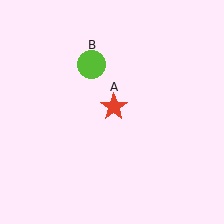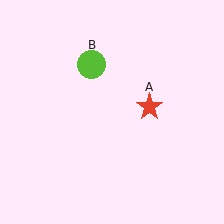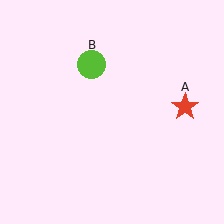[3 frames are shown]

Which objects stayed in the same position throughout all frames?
Lime circle (object B) remained stationary.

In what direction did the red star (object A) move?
The red star (object A) moved right.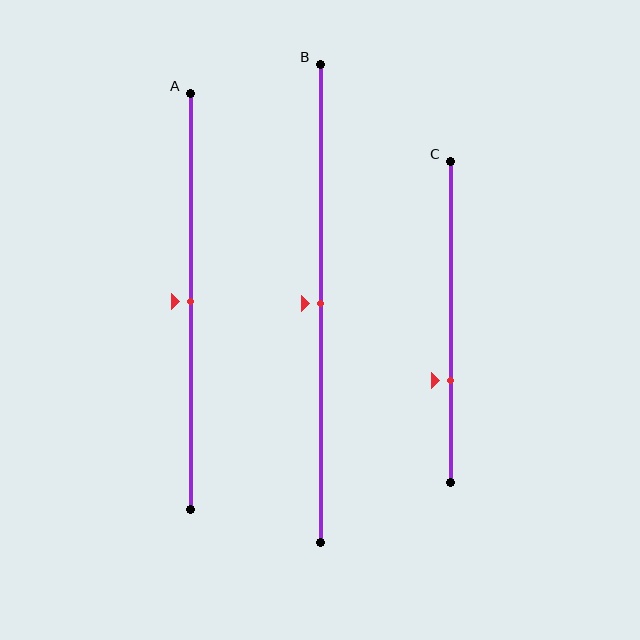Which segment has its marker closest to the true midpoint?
Segment A has its marker closest to the true midpoint.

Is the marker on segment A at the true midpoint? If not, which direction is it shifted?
Yes, the marker on segment A is at the true midpoint.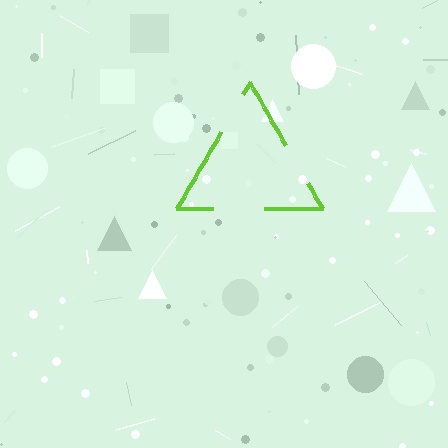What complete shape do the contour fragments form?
The contour fragments form a triangle.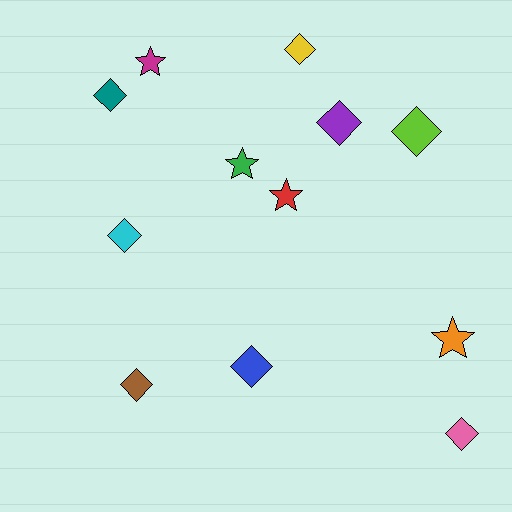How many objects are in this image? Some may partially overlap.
There are 12 objects.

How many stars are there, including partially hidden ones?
There are 4 stars.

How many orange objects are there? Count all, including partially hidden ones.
There is 1 orange object.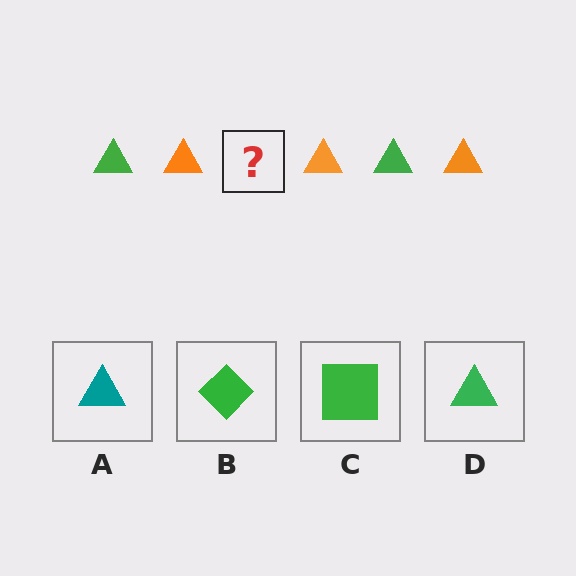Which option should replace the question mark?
Option D.